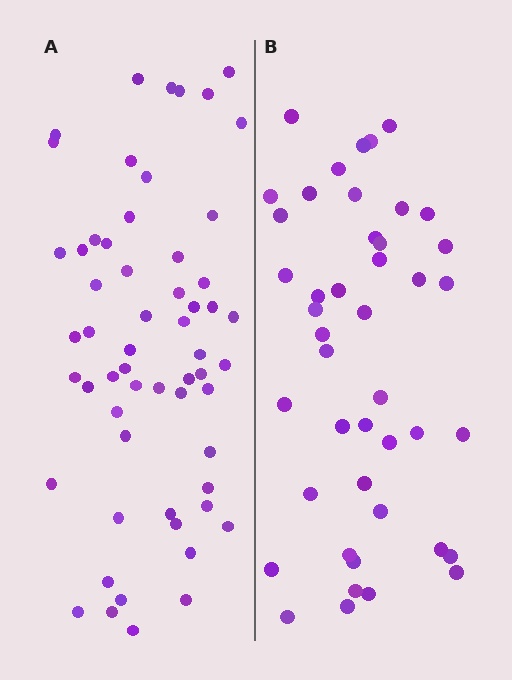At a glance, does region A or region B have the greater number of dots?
Region A (the left region) has more dots.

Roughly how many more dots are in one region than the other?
Region A has approximately 15 more dots than region B.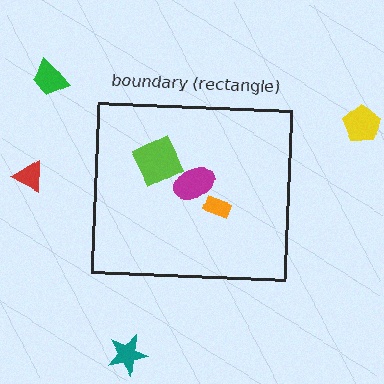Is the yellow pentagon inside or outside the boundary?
Outside.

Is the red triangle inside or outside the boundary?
Outside.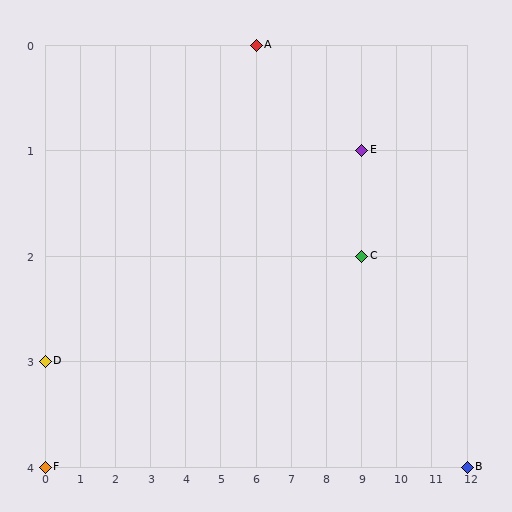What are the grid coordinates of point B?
Point B is at grid coordinates (12, 4).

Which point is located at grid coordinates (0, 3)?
Point D is at (0, 3).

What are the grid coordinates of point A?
Point A is at grid coordinates (6, 0).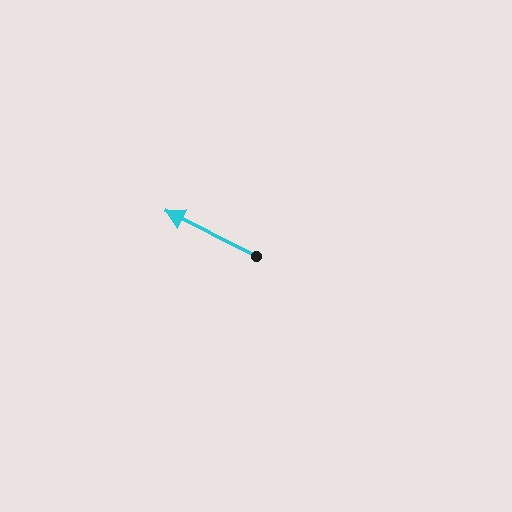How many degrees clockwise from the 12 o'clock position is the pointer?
Approximately 296 degrees.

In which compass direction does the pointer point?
Northwest.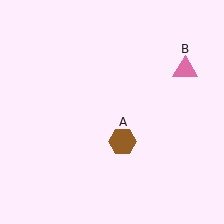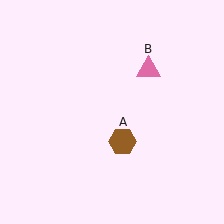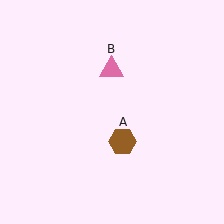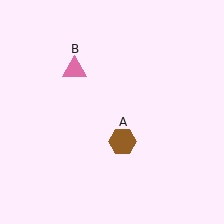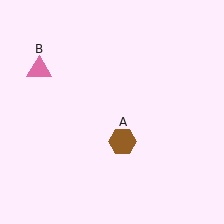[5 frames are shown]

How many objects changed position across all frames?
1 object changed position: pink triangle (object B).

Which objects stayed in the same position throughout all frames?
Brown hexagon (object A) remained stationary.